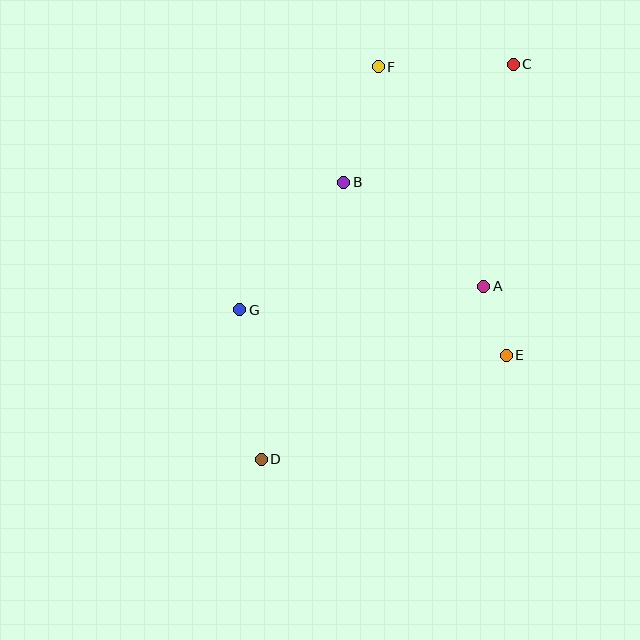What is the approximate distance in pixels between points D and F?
The distance between D and F is approximately 410 pixels.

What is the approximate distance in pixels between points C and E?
The distance between C and E is approximately 291 pixels.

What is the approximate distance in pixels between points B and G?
The distance between B and G is approximately 165 pixels.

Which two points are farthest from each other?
Points C and D are farthest from each other.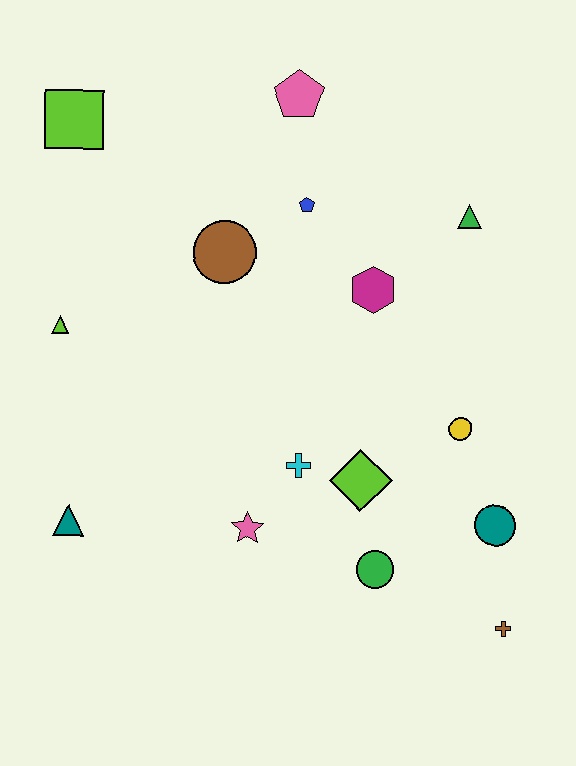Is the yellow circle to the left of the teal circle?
Yes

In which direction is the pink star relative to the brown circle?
The pink star is below the brown circle.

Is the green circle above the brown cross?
Yes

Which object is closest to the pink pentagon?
The blue pentagon is closest to the pink pentagon.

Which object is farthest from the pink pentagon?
The brown cross is farthest from the pink pentagon.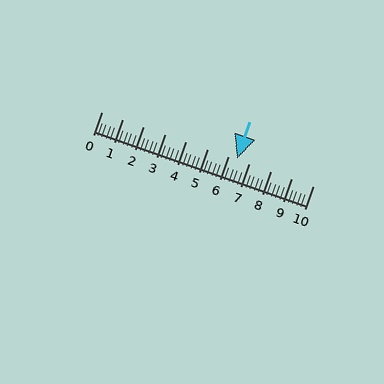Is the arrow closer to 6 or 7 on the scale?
The arrow is closer to 6.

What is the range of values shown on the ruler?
The ruler shows values from 0 to 10.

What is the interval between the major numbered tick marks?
The major tick marks are spaced 1 units apart.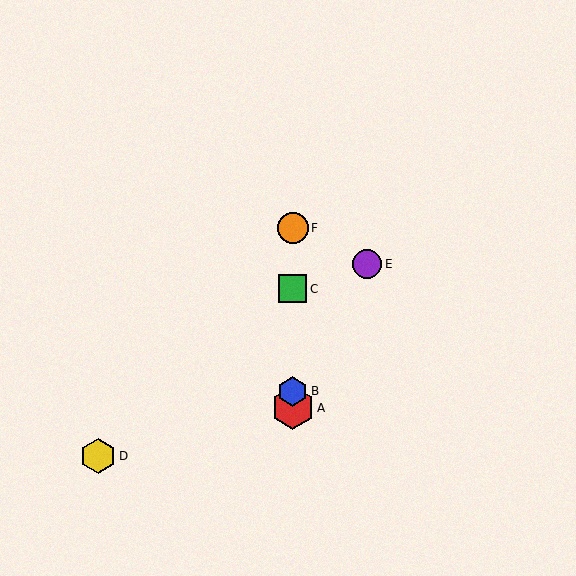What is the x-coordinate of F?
Object F is at x≈293.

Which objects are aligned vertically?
Objects A, B, C, F are aligned vertically.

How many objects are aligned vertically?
4 objects (A, B, C, F) are aligned vertically.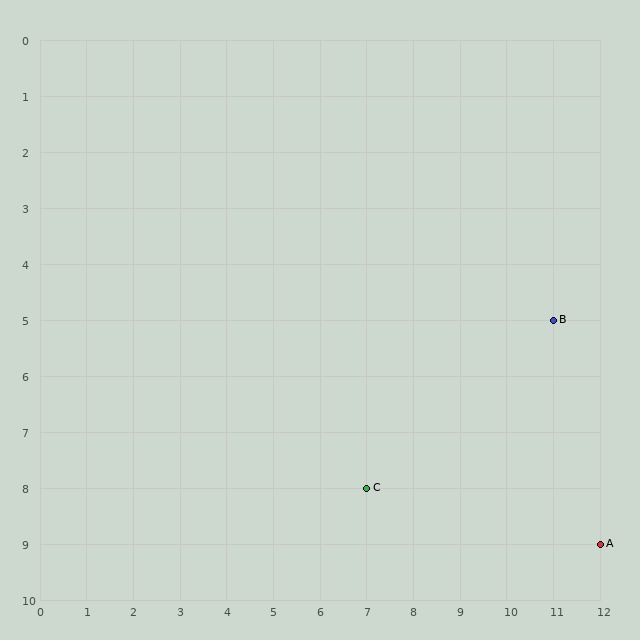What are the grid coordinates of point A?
Point A is at grid coordinates (12, 9).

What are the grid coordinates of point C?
Point C is at grid coordinates (7, 8).